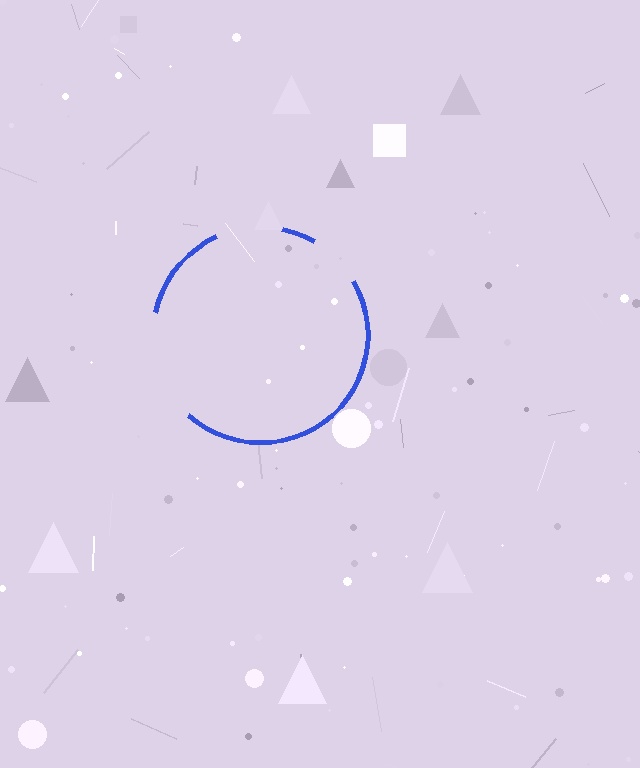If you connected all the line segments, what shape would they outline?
They would outline a circle.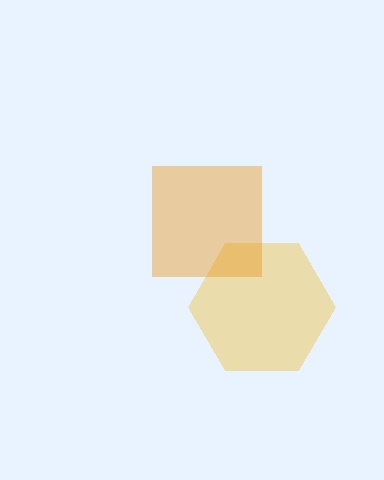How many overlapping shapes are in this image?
There are 2 overlapping shapes in the image.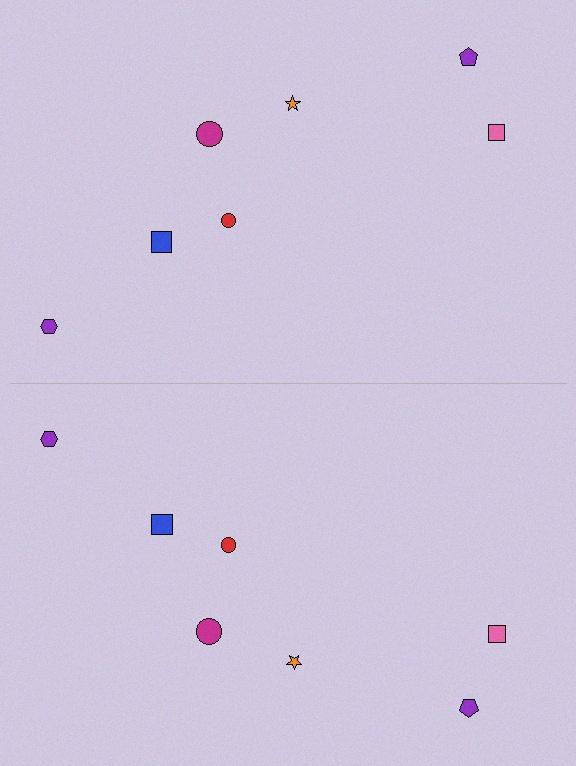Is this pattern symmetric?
Yes, this pattern has bilateral (reflection) symmetry.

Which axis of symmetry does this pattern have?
The pattern has a horizontal axis of symmetry running through the center of the image.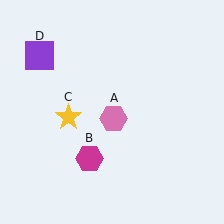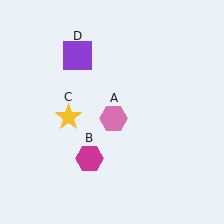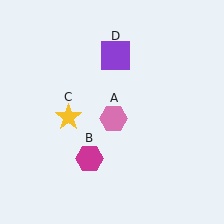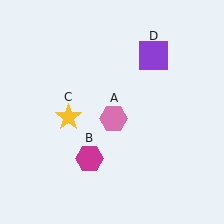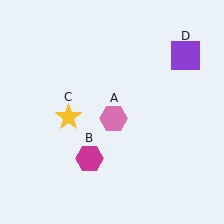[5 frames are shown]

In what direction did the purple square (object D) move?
The purple square (object D) moved right.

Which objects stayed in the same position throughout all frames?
Pink hexagon (object A) and magenta hexagon (object B) and yellow star (object C) remained stationary.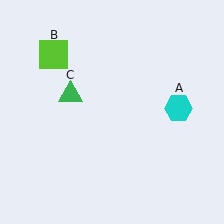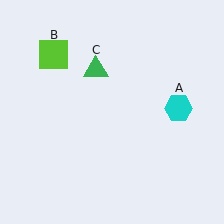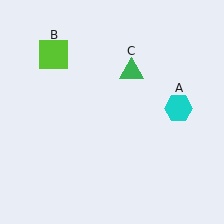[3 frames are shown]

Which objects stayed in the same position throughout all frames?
Cyan hexagon (object A) and lime square (object B) remained stationary.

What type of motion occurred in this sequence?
The green triangle (object C) rotated clockwise around the center of the scene.